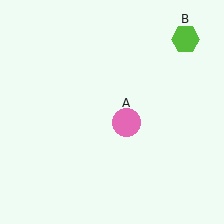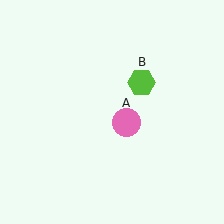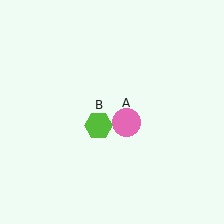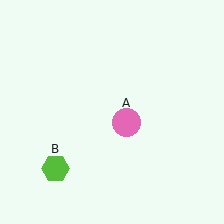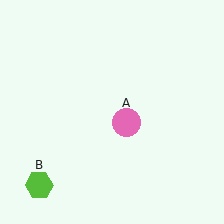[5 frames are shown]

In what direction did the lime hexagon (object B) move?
The lime hexagon (object B) moved down and to the left.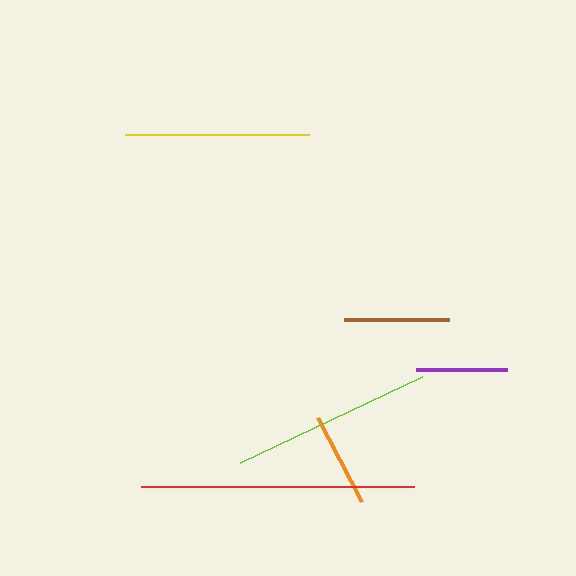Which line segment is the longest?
The red line is the longest at approximately 273 pixels.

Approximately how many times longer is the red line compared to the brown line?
The red line is approximately 2.6 times the length of the brown line.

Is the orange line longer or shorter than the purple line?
The orange line is longer than the purple line.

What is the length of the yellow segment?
The yellow segment is approximately 184 pixels long.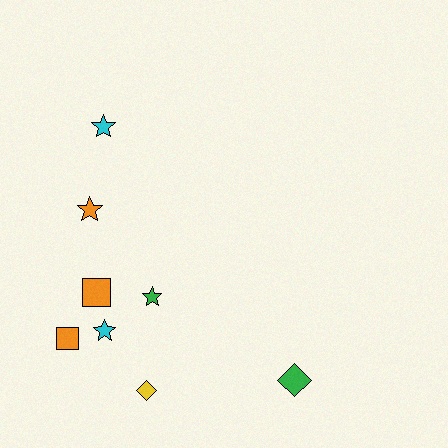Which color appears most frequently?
Orange, with 3 objects.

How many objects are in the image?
There are 8 objects.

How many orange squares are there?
There are 2 orange squares.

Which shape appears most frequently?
Star, with 4 objects.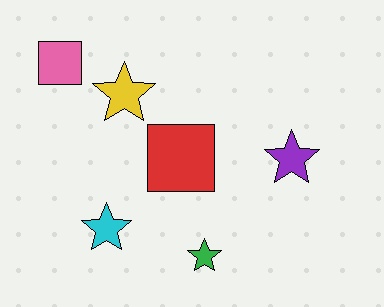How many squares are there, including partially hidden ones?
There are 2 squares.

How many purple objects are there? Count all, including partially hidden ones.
There is 1 purple object.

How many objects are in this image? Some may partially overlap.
There are 6 objects.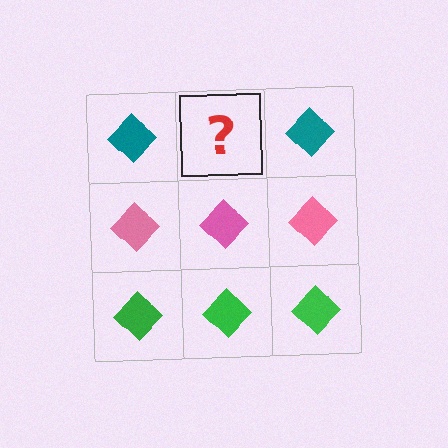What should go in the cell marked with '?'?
The missing cell should contain a teal diamond.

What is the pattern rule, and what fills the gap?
The rule is that each row has a consistent color. The gap should be filled with a teal diamond.